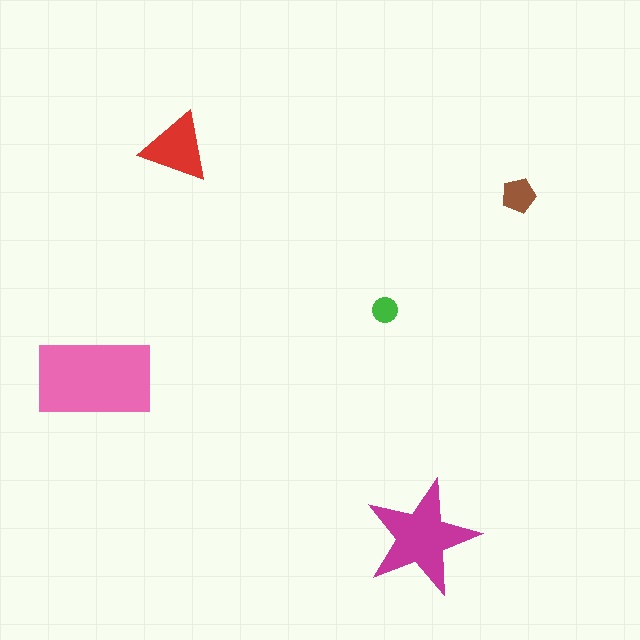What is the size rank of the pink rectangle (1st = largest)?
1st.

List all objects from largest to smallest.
The pink rectangle, the magenta star, the red triangle, the brown pentagon, the green circle.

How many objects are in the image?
There are 5 objects in the image.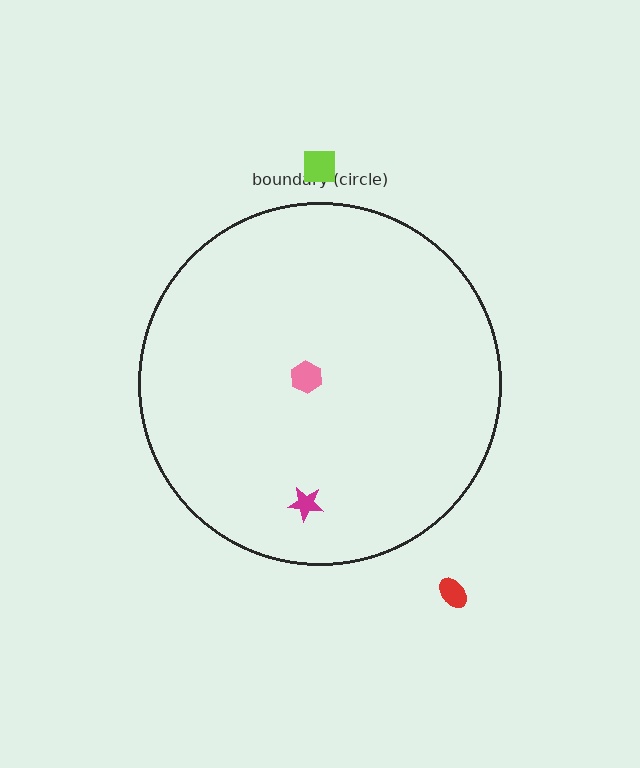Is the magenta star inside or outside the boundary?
Inside.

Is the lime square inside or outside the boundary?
Outside.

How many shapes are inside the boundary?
2 inside, 2 outside.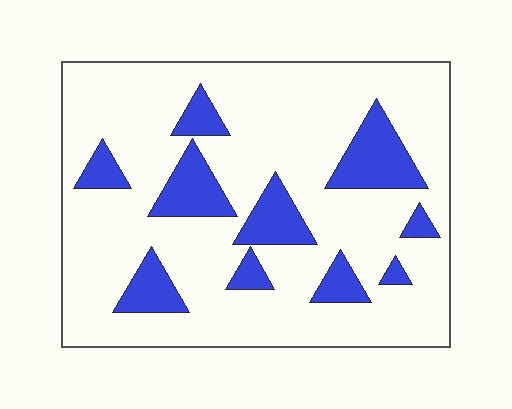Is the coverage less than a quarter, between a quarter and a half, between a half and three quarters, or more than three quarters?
Less than a quarter.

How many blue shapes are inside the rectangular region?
10.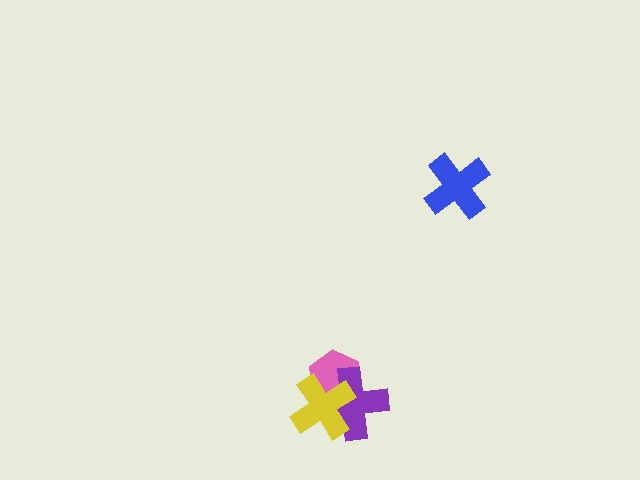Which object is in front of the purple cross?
The yellow cross is in front of the purple cross.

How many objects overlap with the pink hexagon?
2 objects overlap with the pink hexagon.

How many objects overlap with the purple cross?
2 objects overlap with the purple cross.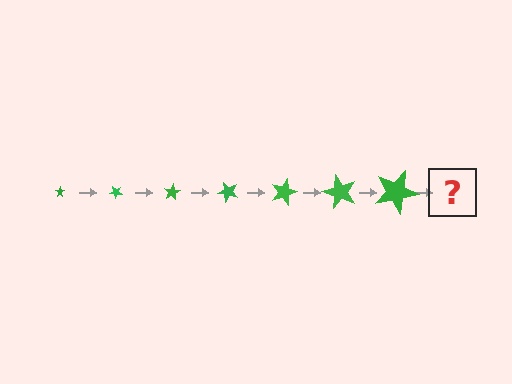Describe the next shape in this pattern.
It should be a star, larger than the previous one and rotated 280 degrees from the start.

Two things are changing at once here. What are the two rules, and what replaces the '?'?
The two rules are that the star grows larger each step and it rotates 40 degrees each step. The '?' should be a star, larger than the previous one and rotated 280 degrees from the start.